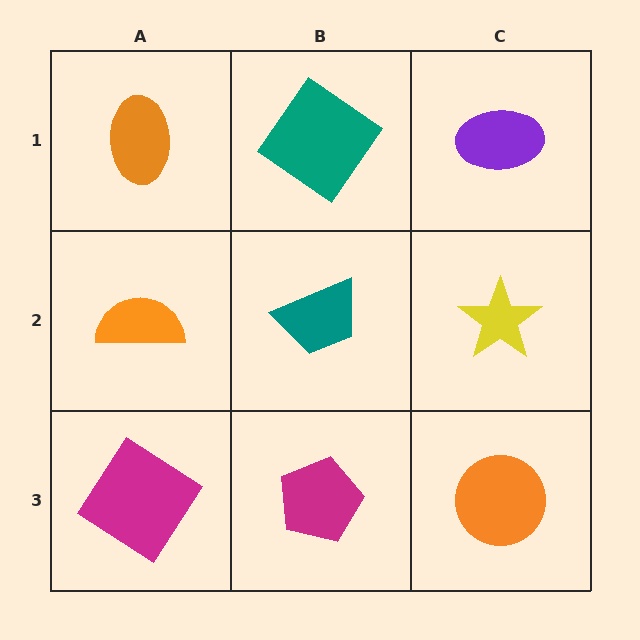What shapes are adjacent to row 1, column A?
An orange semicircle (row 2, column A), a teal diamond (row 1, column B).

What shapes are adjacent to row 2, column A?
An orange ellipse (row 1, column A), a magenta diamond (row 3, column A), a teal trapezoid (row 2, column B).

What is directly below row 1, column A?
An orange semicircle.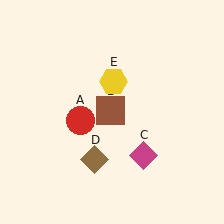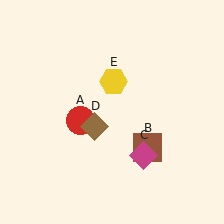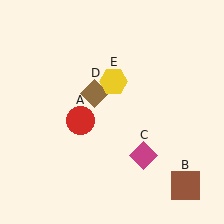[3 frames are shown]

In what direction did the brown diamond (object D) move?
The brown diamond (object D) moved up.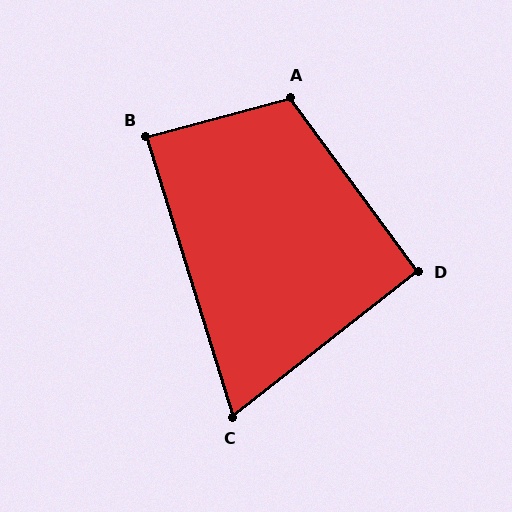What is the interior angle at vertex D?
Approximately 92 degrees (approximately right).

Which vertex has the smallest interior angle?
C, at approximately 69 degrees.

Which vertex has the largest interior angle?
A, at approximately 111 degrees.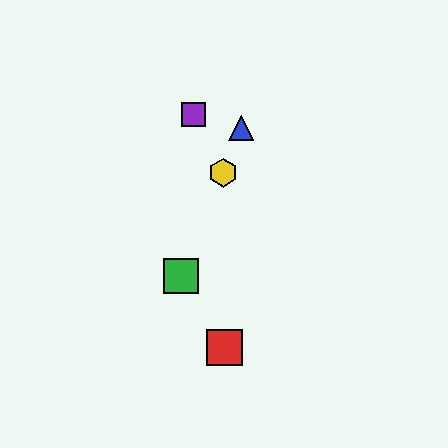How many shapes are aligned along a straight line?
3 shapes (the blue triangle, the green square, the yellow hexagon) are aligned along a straight line.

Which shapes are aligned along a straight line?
The blue triangle, the green square, the yellow hexagon are aligned along a straight line.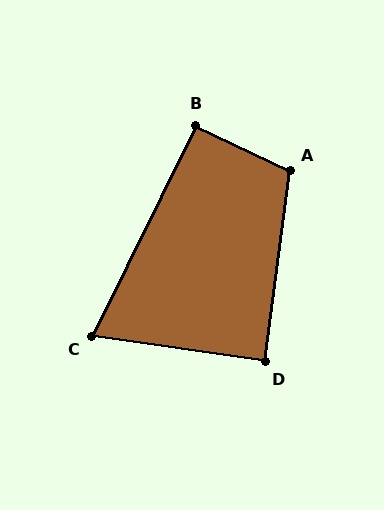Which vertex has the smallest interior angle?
C, at approximately 72 degrees.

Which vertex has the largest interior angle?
A, at approximately 108 degrees.